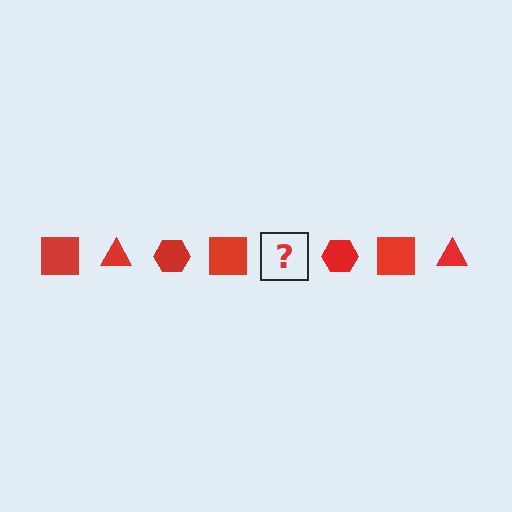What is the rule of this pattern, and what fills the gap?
The rule is that the pattern cycles through square, triangle, hexagon shapes in red. The gap should be filled with a red triangle.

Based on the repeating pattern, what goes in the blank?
The blank should be a red triangle.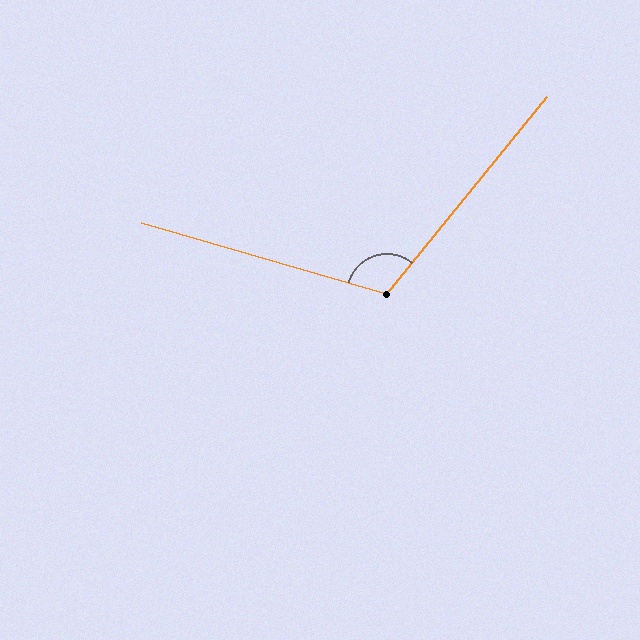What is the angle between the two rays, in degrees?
Approximately 113 degrees.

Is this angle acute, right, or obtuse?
It is obtuse.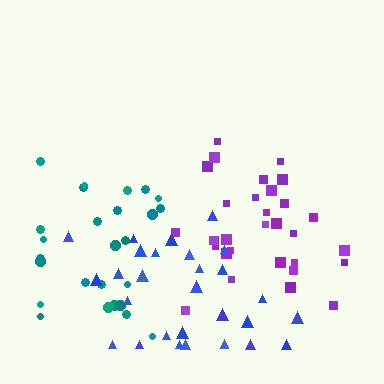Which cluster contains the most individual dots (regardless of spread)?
Purple (31).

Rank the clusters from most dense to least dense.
purple, teal, blue.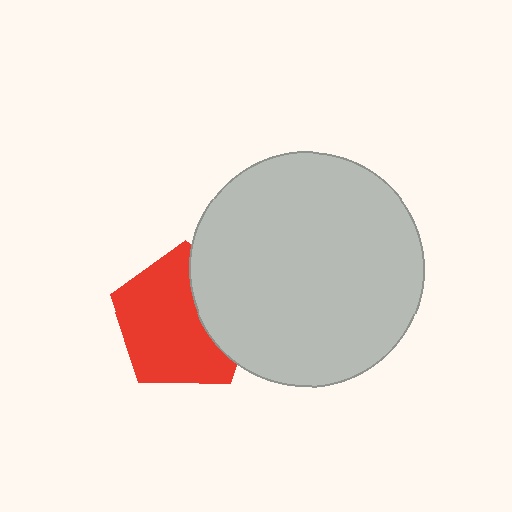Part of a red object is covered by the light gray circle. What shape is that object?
It is a pentagon.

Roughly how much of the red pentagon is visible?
Most of it is visible (roughly 69%).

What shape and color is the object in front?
The object in front is a light gray circle.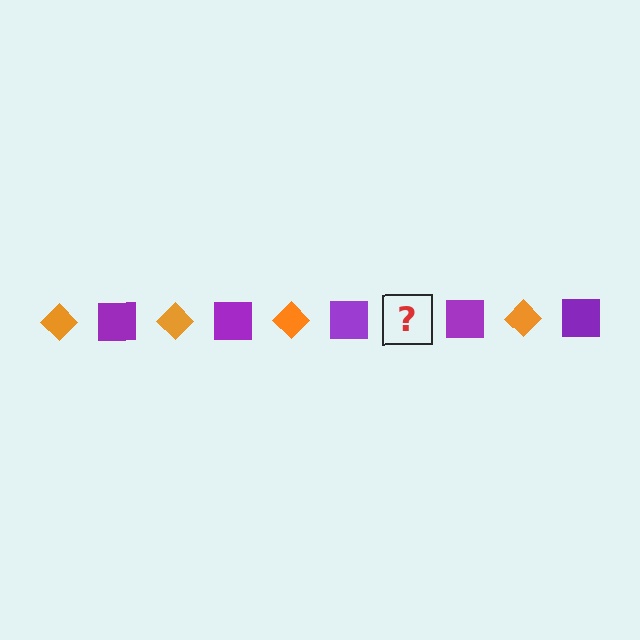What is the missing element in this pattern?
The missing element is an orange diamond.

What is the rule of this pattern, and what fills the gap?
The rule is that the pattern alternates between orange diamond and purple square. The gap should be filled with an orange diamond.